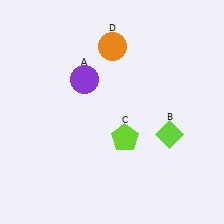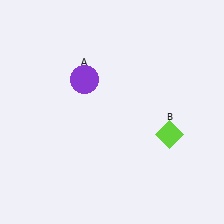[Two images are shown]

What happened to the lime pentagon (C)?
The lime pentagon (C) was removed in Image 2. It was in the bottom-right area of Image 1.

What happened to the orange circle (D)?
The orange circle (D) was removed in Image 2. It was in the top-right area of Image 1.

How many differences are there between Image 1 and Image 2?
There are 2 differences between the two images.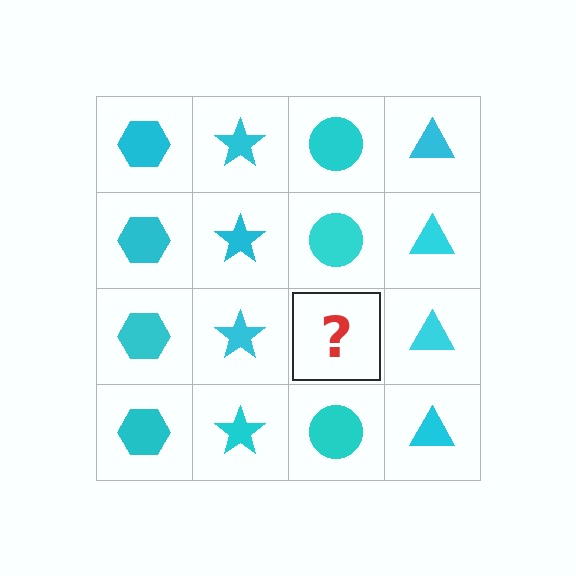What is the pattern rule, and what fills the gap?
The rule is that each column has a consistent shape. The gap should be filled with a cyan circle.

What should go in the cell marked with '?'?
The missing cell should contain a cyan circle.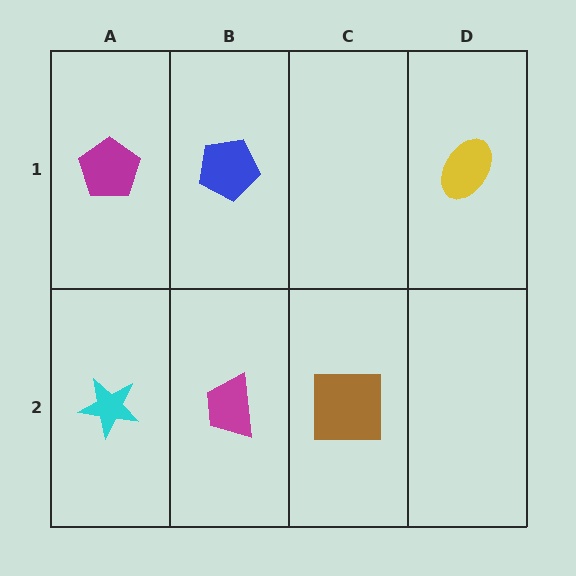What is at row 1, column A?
A magenta pentagon.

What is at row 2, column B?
A magenta trapezoid.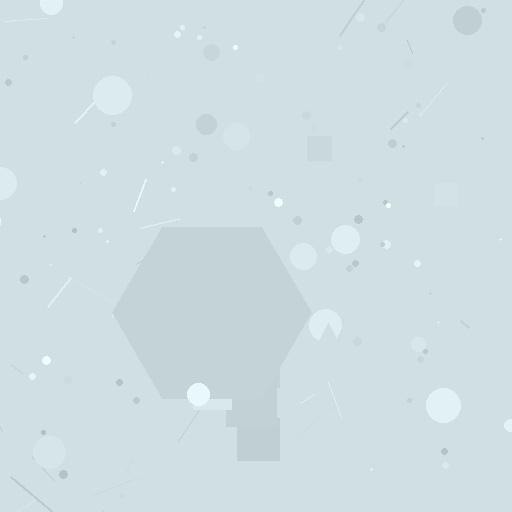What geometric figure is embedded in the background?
A hexagon is embedded in the background.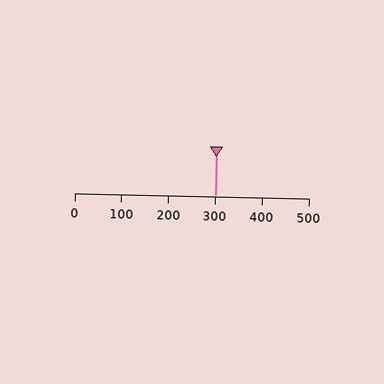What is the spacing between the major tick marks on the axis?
The major ticks are spaced 100 apart.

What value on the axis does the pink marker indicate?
The marker indicates approximately 300.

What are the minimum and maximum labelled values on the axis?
The axis runs from 0 to 500.